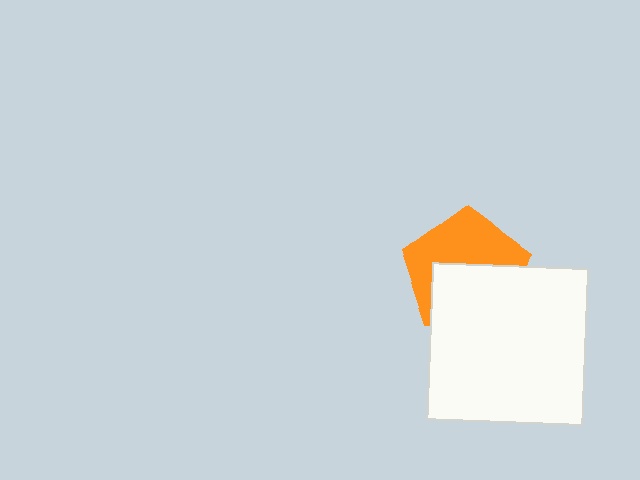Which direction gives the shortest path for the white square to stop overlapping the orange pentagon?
Moving down gives the shortest separation.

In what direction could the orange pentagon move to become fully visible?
The orange pentagon could move up. That would shift it out from behind the white square entirely.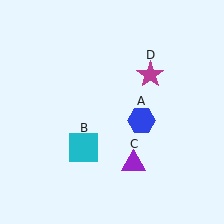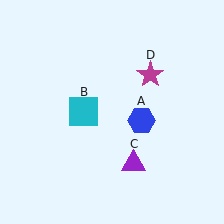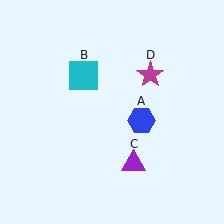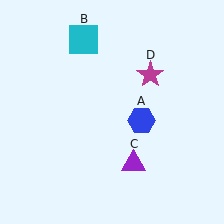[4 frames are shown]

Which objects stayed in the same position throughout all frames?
Blue hexagon (object A) and purple triangle (object C) and magenta star (object D) remained stationary.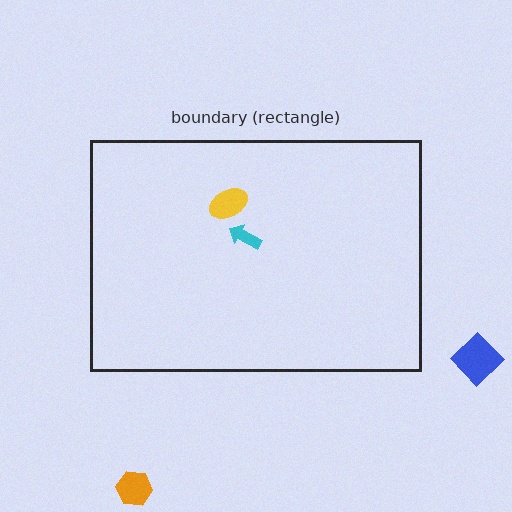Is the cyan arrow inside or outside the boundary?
Inside.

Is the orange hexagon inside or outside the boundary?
Outside.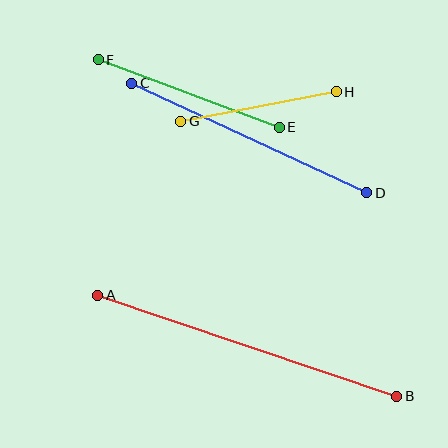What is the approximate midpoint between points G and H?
The midpoint is at approximately (259, 107) pixels.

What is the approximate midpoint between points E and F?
The midpoint is at approximately (189, 94) pixels.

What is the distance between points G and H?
The distance is approximately 158 pixels.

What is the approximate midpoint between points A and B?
The midpoint is at approximately (247, 346) pixels.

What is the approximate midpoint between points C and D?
The midpoint is at approximately (249, 138) pixels.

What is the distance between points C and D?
The distance is approximately 259 pixels.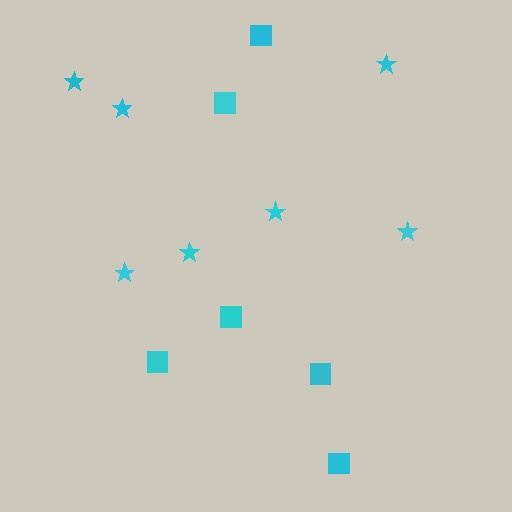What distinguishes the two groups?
There are 2 groups: one group of squares (6) and one group of stars (7).